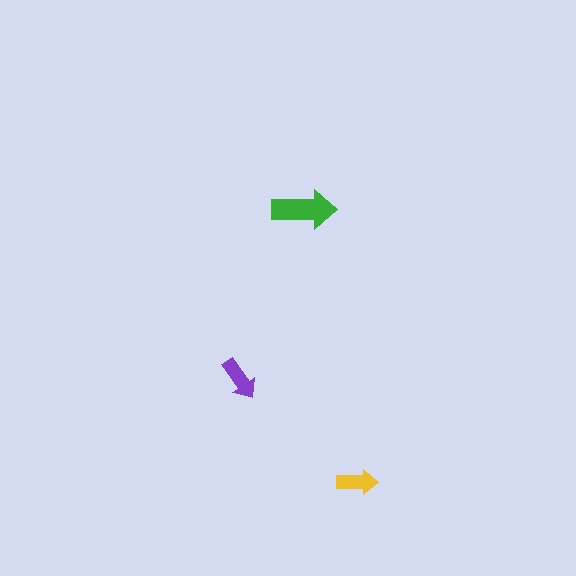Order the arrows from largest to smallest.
the green one, the purple one, the yellow one.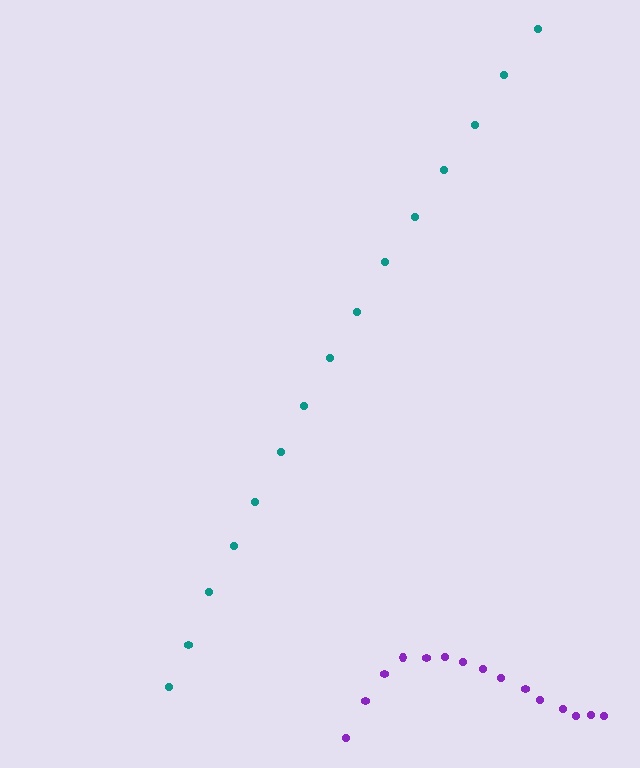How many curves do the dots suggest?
There are 2 distinct paths.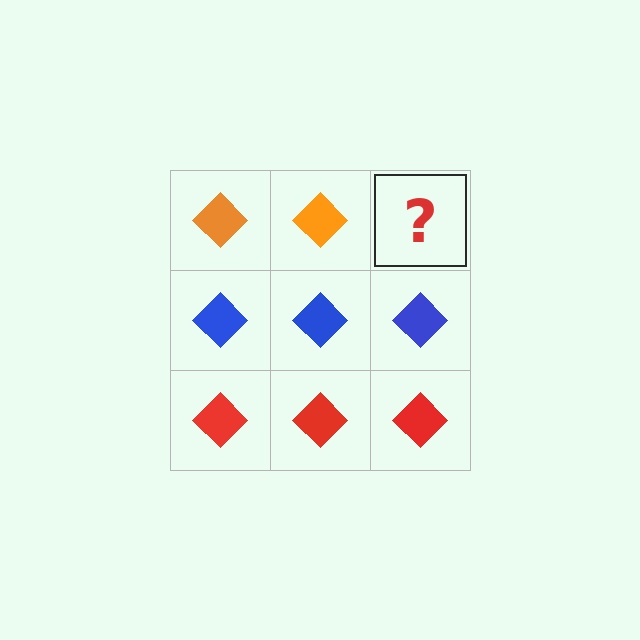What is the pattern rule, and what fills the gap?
The rule is that each row has a consistent color. The gap should be filled with an orange diamond.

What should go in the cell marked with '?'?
The missing cell should contain an orange diamond.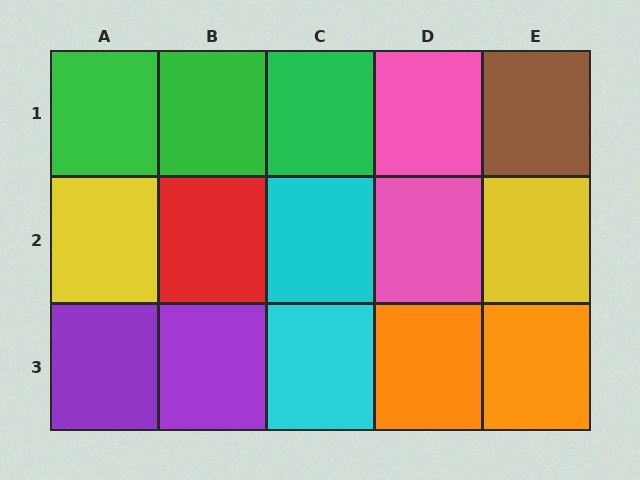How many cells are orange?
2 cells are orange.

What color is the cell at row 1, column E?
Brown.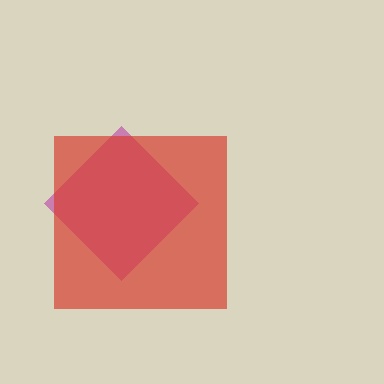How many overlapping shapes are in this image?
There are 2 overlapping shapes in the image.